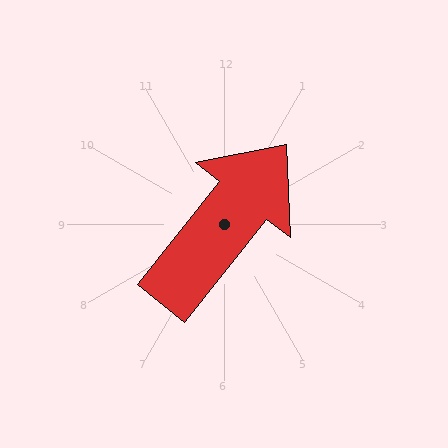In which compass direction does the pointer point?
Northeast.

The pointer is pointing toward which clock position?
Roughly 1 o'clock.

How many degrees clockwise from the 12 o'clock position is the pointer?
Approximately 38 degrees.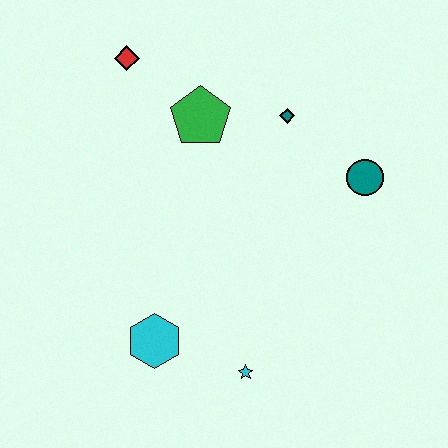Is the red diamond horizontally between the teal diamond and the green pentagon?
No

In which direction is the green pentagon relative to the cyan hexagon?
The green pentagon is above the cyan hexagon.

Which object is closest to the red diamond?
The green pentagon is closest to the red diamond.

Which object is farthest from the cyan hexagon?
The red diamond is farthest from the cyan hexagon.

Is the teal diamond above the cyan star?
Yes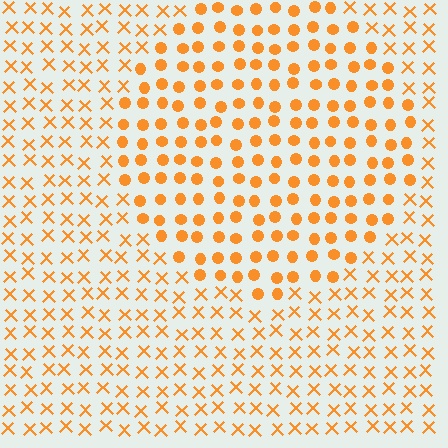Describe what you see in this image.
The image is filled with small orange elements arranged in a uniform grid. A circle-shaped region contains circles, while the surrounding area contains X marks. The boundary is defined purely by the change in element shape.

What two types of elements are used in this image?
The image uses circles inside the circle region and X marks outside it.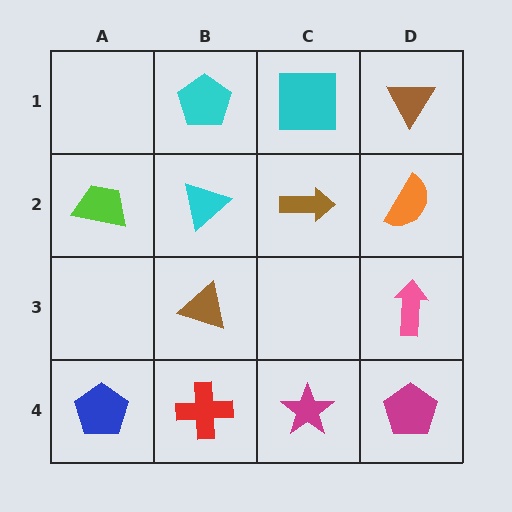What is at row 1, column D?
A brown triangle.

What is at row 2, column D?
An orange semicircle.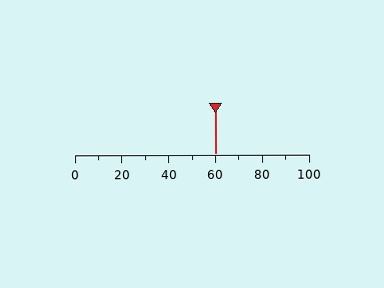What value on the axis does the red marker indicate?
The marker indicates approximately 60.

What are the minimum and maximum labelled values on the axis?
The axis runs from 0 to 100.